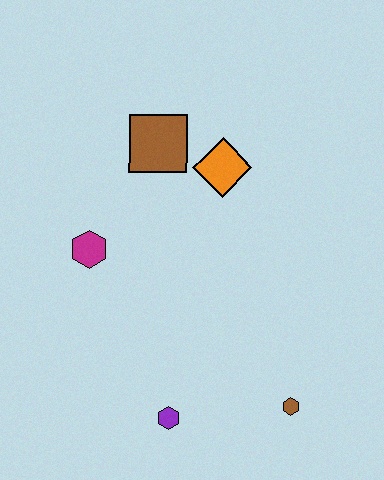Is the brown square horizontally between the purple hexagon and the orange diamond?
No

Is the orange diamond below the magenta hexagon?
No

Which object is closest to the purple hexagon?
The brown hexagon is closest to the purple hexagon.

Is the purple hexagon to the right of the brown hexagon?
No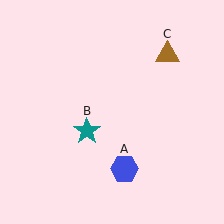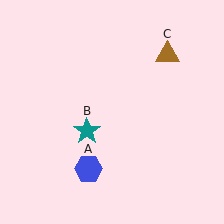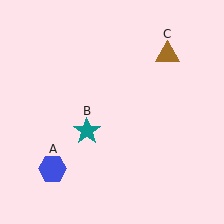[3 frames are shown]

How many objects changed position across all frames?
1 object changed position: blue hexagon (object A).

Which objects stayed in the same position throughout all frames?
Teal star (object B) and brown triangle (object C) remained stationary.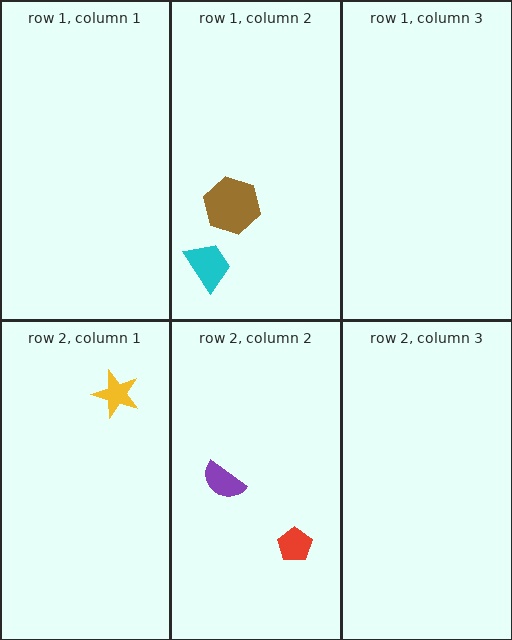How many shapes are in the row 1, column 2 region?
2.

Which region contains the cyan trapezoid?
The row 1, column 2 region.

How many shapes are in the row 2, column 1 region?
1.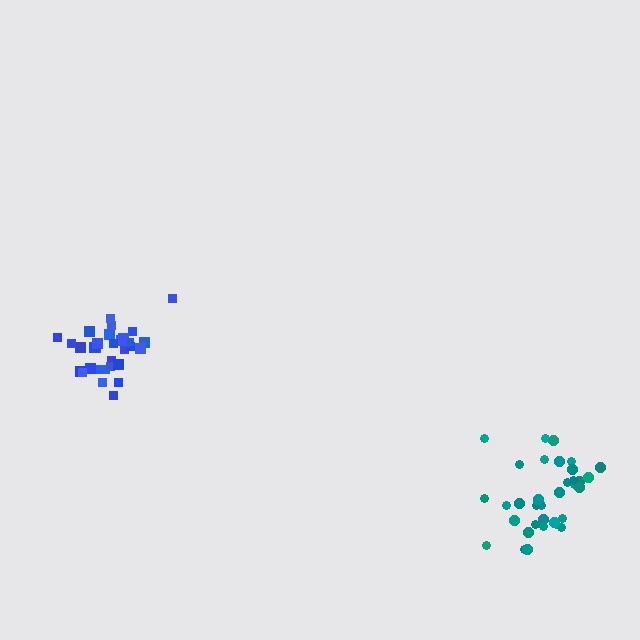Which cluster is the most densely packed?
Blue.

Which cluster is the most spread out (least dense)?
Teal.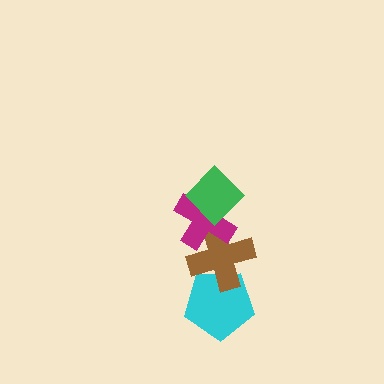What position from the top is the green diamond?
The green diamond is 1st from the top.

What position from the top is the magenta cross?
The magenta cross is 2nd from the top.